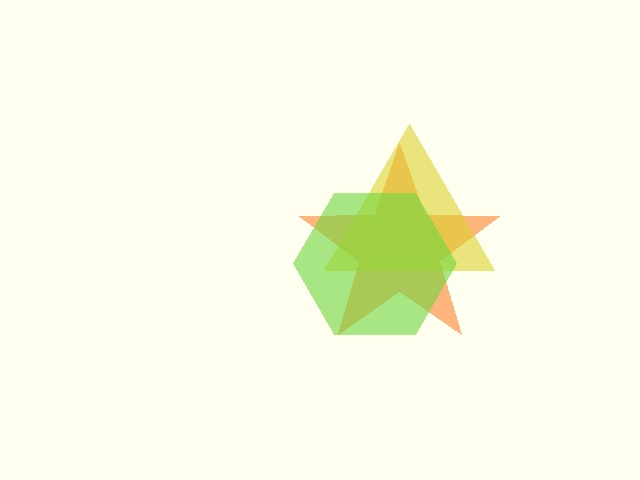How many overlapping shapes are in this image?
There are 3 overlapping shapes in the image.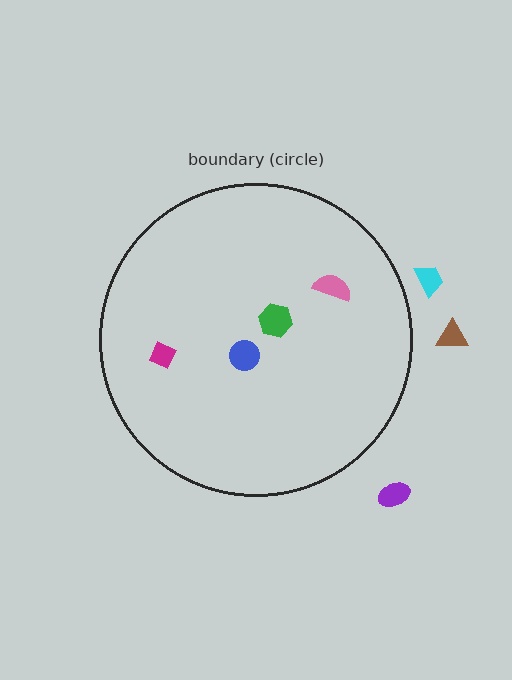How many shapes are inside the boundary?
4 inside, 3 outside.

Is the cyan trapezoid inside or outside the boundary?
Outside.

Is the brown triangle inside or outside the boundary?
Outside.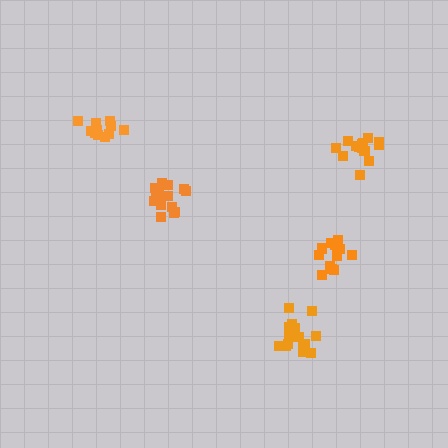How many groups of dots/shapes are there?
There are 5 groups.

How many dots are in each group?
Group 1: 17 dots, Group 2: 15 dots, Group 3: 11 dots, Group 4: 15 dots, Group 5: 16 dots (74 total).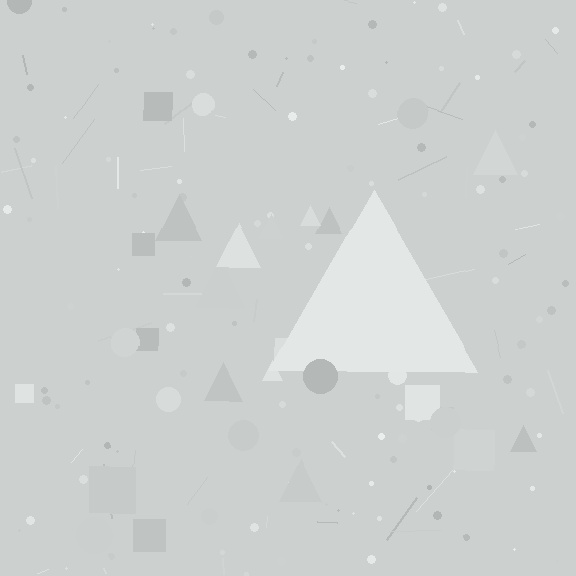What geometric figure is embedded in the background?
A triangle is embedded in the background.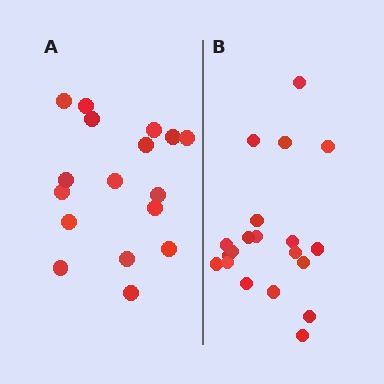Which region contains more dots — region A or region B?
Region B (the right region) has more dots.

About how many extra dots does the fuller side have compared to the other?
Region B has just a few more — roughly 2 or 3 more dots than region A.